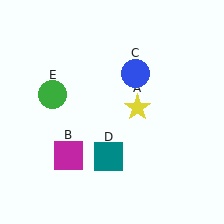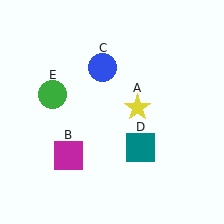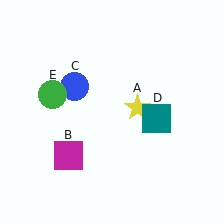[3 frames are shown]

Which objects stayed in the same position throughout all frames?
Yellow star (object A) and magenta square (object B) and green circle (object E) remained stationary.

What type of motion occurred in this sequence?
The blue circle (object C), teal square (object D) rotated counterclockwise around the center of the scene.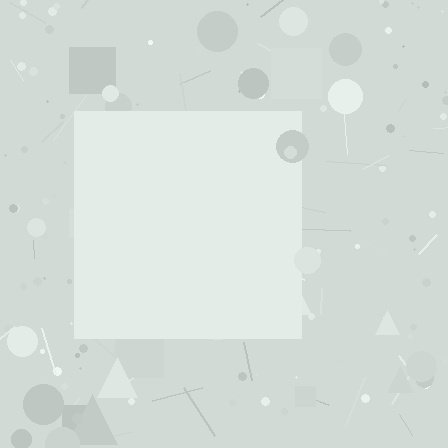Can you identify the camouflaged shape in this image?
The camouflaged shape is a square.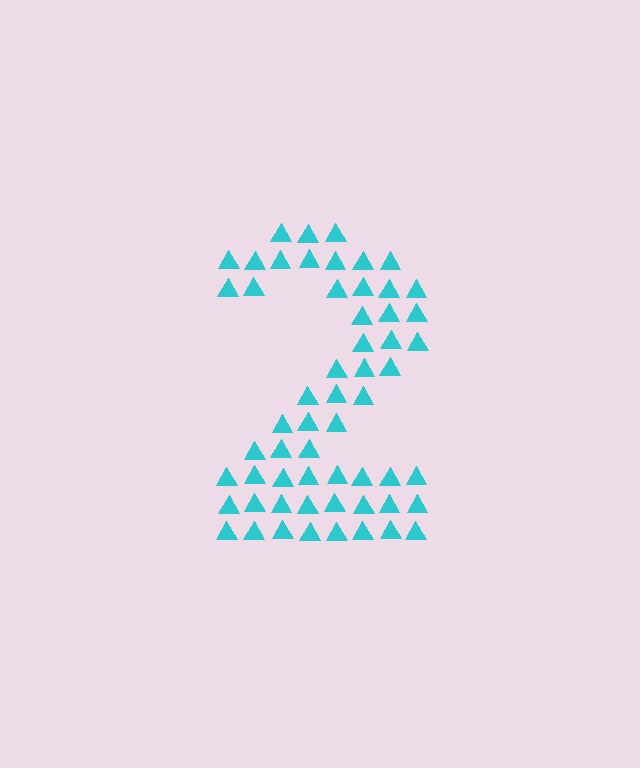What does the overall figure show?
The overall figure shows the digit 2.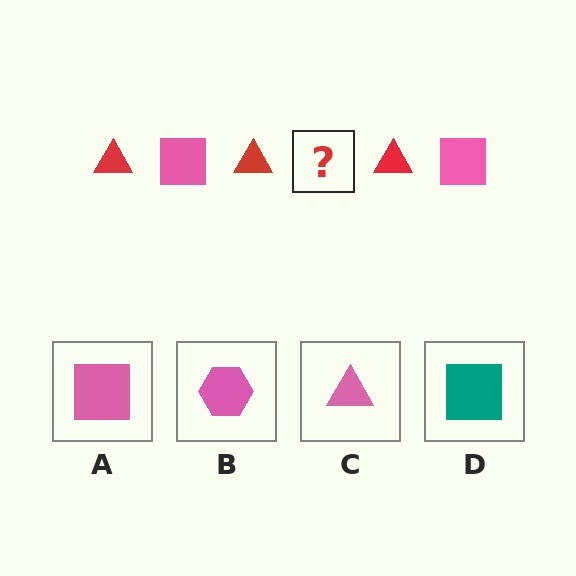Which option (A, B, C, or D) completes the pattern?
A.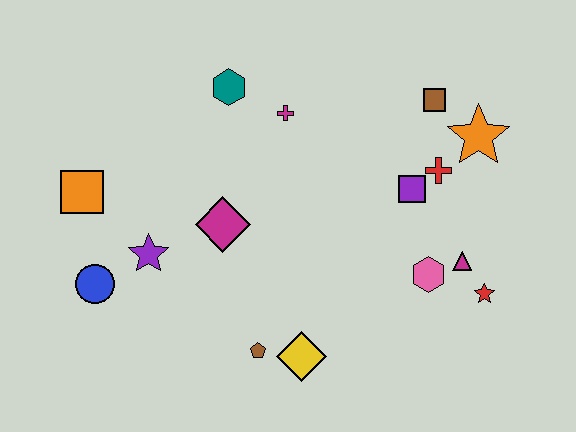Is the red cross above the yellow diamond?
Yes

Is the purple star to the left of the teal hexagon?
Yes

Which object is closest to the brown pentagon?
The yellow diamond is closest to the brown pentagon.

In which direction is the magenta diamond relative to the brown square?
The magenta diamond is to the left of the brown square.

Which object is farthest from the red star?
The orange square is farthest from the red star.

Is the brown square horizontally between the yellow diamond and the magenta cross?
No